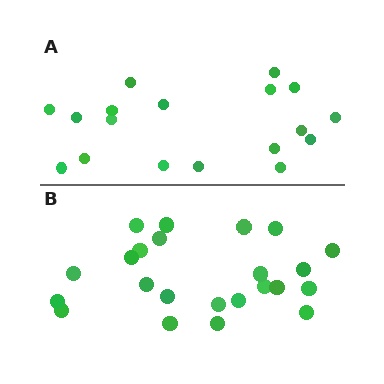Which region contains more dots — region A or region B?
Region B (the bottom region) has more dots.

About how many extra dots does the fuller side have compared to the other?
Region B has about 5 more dots than region A.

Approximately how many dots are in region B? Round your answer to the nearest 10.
About 20 dots. (The exact count is 23, which rounds to 20.)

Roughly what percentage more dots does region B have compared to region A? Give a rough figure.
About 30% more.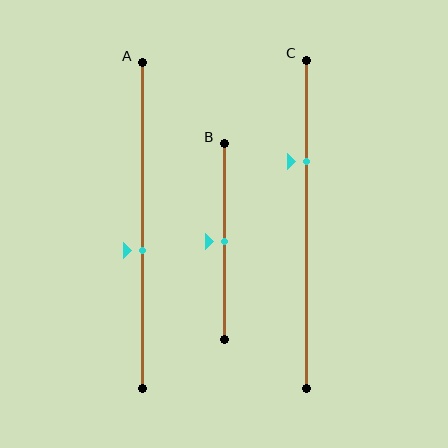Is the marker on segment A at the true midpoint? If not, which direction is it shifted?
No, the marker on segment A is shifted downward by about 8% of the segment length.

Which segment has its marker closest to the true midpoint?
Segment B has its marker closest to the true midpoint.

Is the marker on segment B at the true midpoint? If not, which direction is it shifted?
Yes, the marker on segment B is at the true midpoint.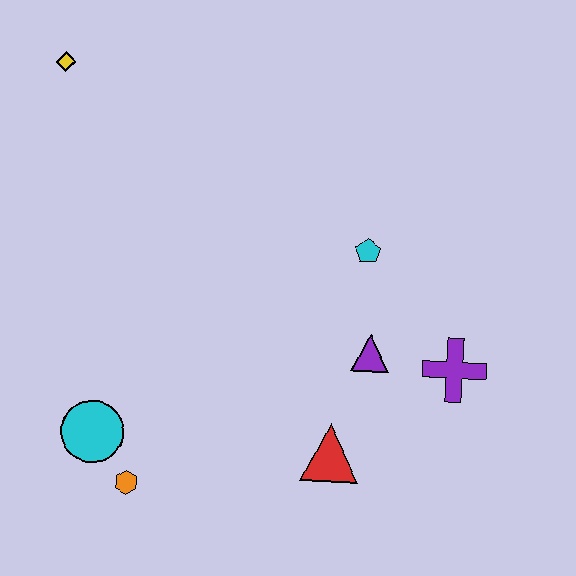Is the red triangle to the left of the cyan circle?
No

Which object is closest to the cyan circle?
The orange hexagon is closest to the cyan circle.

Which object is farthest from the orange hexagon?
The yellow diamond is farthest from the orange hexagon.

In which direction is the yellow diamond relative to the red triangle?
The yellow diamond is above the red triangle.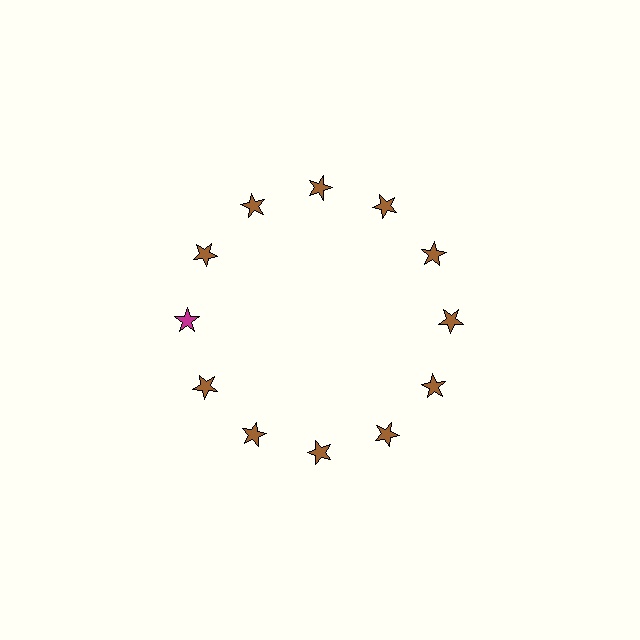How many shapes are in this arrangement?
There are 12 shapes arranged in a ring pattern.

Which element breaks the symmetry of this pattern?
The magenta star at roughly the 9 o'clock position breaks the symmetry. All other shapes are brown stars.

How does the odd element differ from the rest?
It has a different color: magenta instead of brown.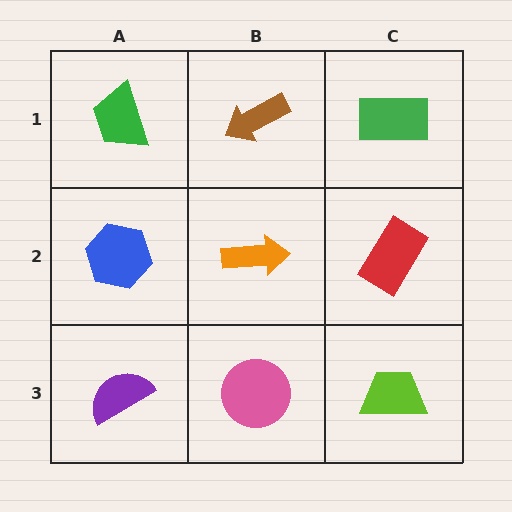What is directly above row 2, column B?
A brown arrow.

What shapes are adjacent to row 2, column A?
A green trapezoid (row 1, column A), a purple semicircle (row 3, column A), an orange arrow (row 2, column B).